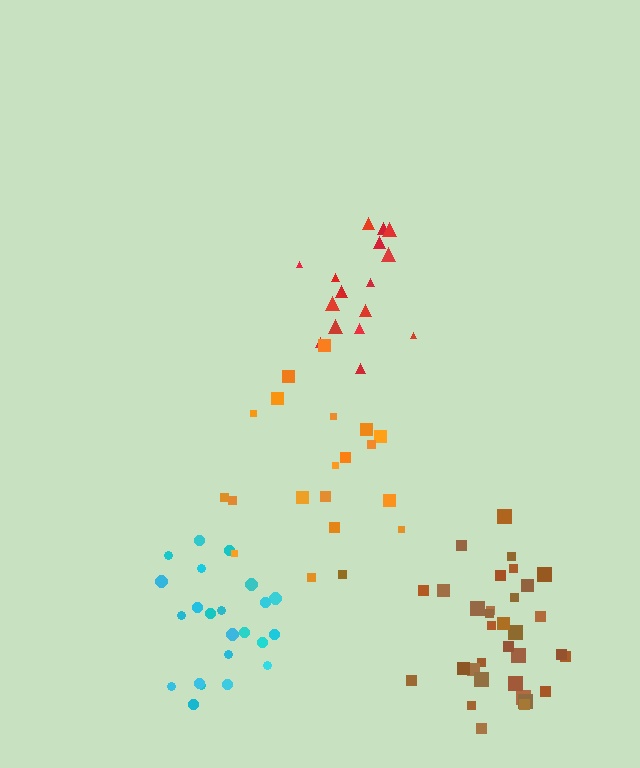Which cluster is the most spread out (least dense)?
Orange.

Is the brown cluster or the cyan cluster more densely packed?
Brown.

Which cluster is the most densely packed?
Brown.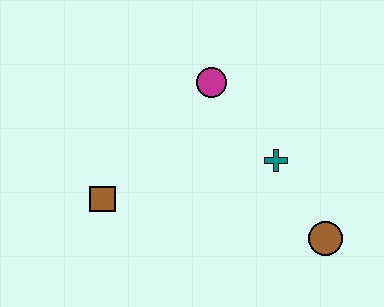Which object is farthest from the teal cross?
The brown square is farthest from the teal cross.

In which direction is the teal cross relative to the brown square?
The teal cross is to the right of the brown square.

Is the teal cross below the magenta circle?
Yes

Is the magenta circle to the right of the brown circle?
No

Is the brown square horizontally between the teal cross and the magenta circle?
No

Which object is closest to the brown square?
The magenta circle is closest to the brown square.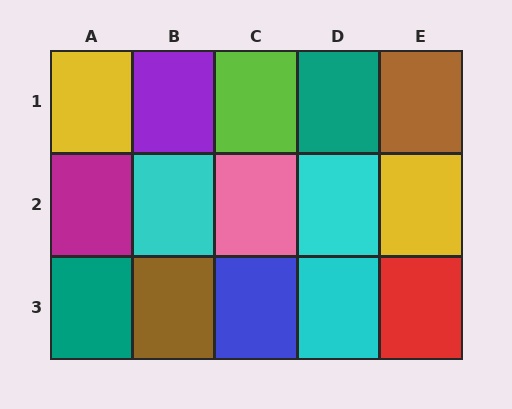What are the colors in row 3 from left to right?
Teal, brown, blue, cyan, red.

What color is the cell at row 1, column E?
Brown.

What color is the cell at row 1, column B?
Purple.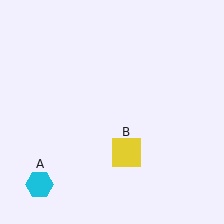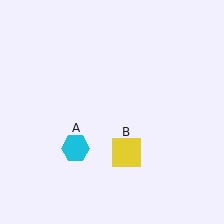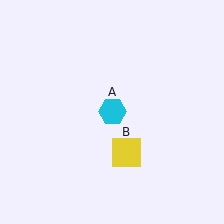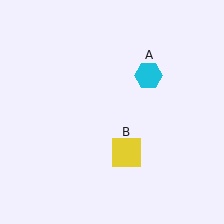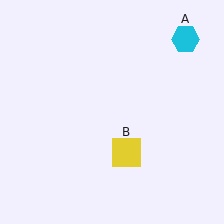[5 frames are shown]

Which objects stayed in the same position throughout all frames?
Yellow square (object B) remained stationary.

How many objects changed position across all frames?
1 object changed position: cyan hexagon (object A).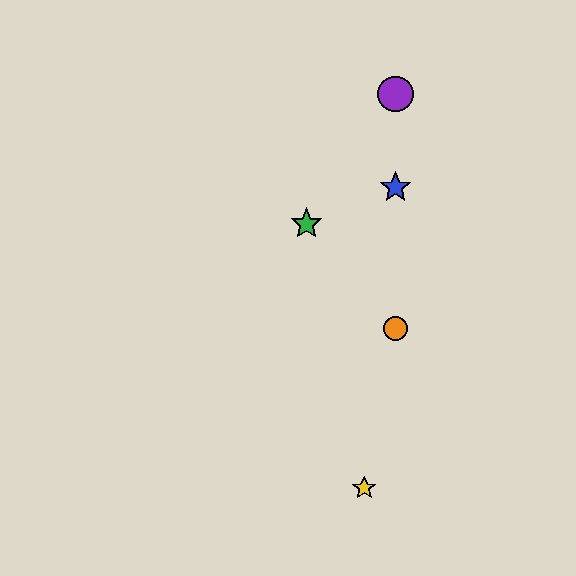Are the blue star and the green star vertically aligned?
No, the blue star is at x≈396 and the green star is at x≈307.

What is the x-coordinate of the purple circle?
The purple circle is at x≈396.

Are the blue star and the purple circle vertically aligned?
Yes, both are at x≈396.